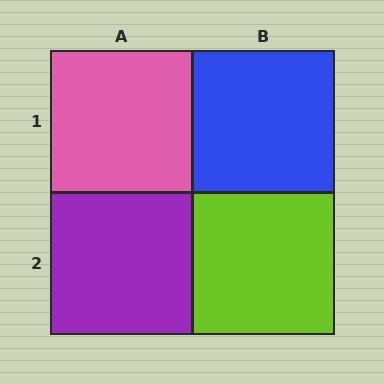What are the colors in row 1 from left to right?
Pink, blue.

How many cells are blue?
1 cell is blue.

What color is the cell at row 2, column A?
Purple.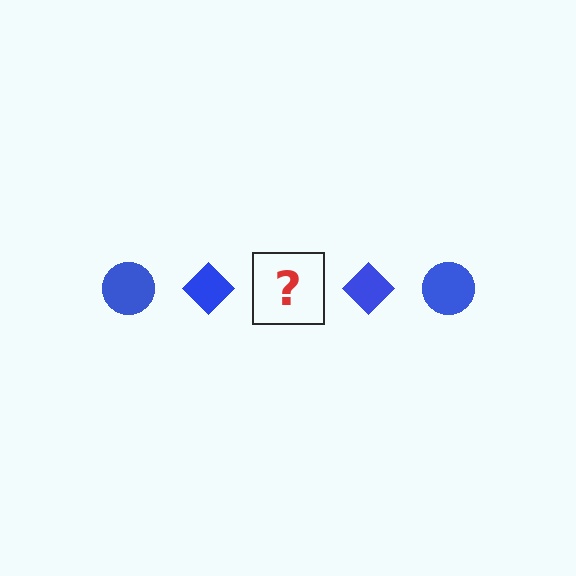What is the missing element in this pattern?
The missing element is a blue circle.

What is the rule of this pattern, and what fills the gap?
The rule is that the pattern cycles through circle, diamond shapes in blue. The gap should be filled with a blue circle.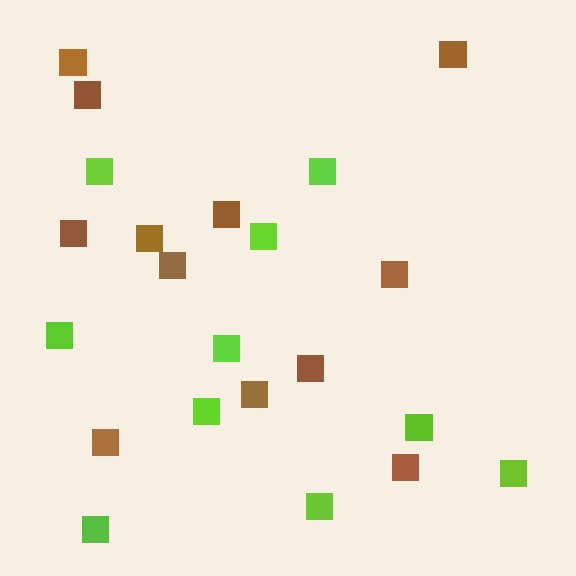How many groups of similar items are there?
There are 2 groups: one group of lime squares (10) and one group of brown squares (12).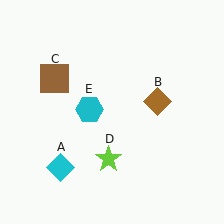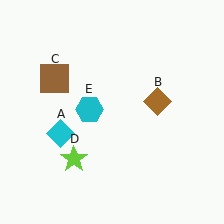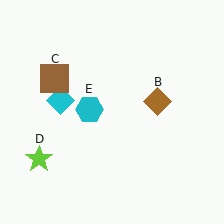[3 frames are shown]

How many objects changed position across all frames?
2 objects changed position: cyan diamond (object A), lime star (object D).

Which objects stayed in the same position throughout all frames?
Brown diamond (object B) and brown square (object C) and cyan hexagon (object E) remained stationary.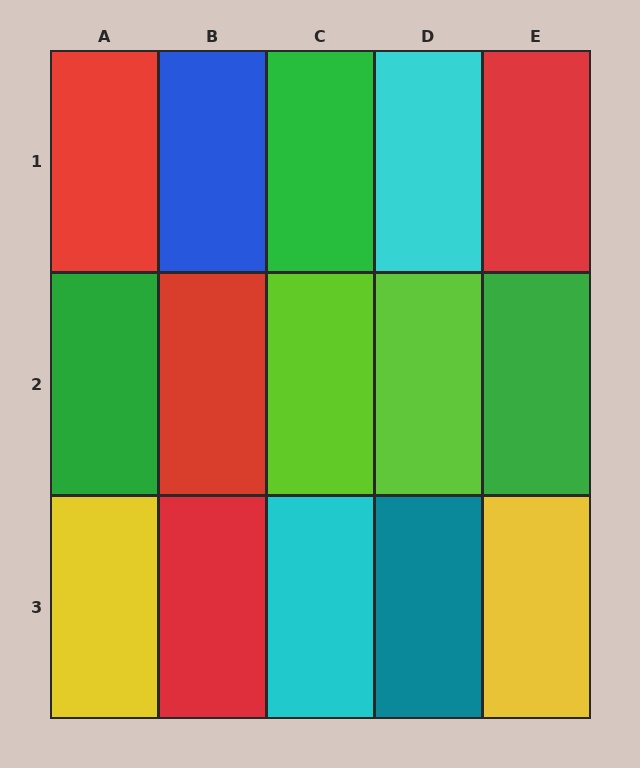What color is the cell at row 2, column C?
Lime.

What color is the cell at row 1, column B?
Blue.